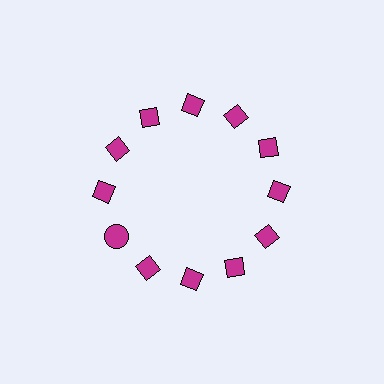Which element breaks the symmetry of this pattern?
The magenta circle at roughly the 8 o'clock position breaks the symmetry. All other shapes are magenta diamonds.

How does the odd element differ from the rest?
It has a different shape: circle instead of diamond.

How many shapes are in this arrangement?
There are 12 shapes arranged in a ring pattern.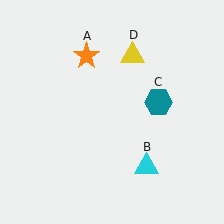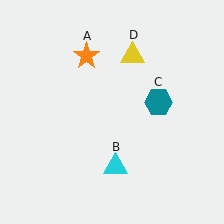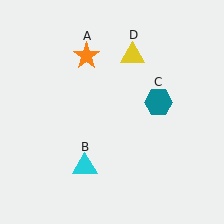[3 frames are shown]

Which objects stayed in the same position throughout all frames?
Orange star (object A) and teal hexagon (object C) and yellow triangle (object D) remained stationary.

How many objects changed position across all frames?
1 object changed position: cyan triangle (object B).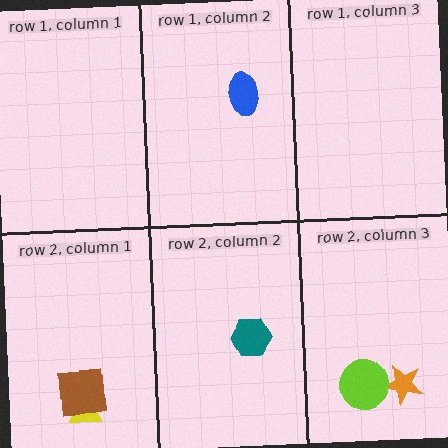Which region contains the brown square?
The row 2, column 1 region.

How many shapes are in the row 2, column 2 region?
1.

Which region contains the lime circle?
The row 2, column 3 region.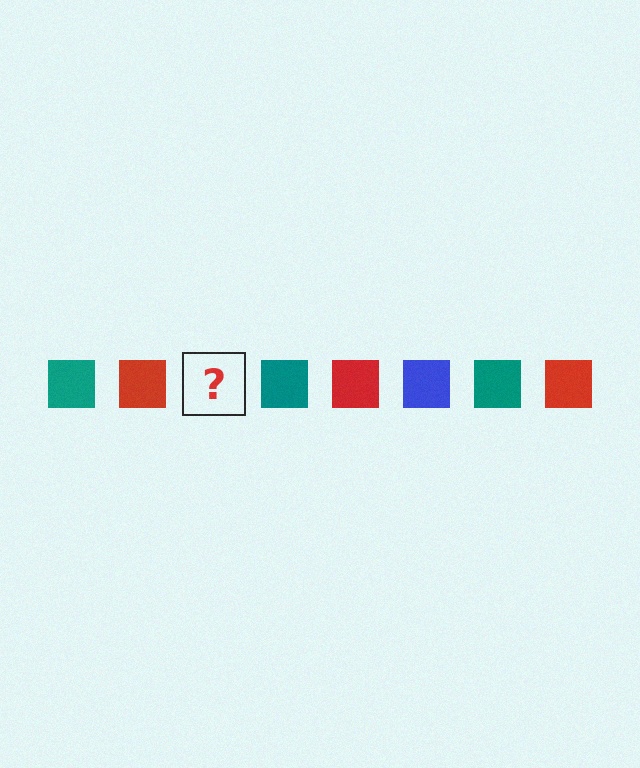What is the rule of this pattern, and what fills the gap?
The rule is that the pattern cycles through teal, red, blue squares. The gap should be filled with a blue square.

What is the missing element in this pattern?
The missing element is a blue square.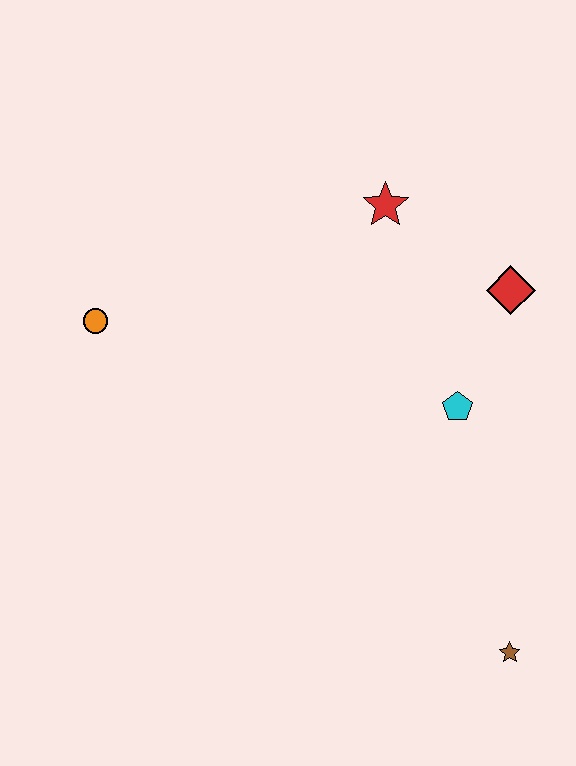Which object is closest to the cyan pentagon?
The red diamond is closest to the cyan pentagon.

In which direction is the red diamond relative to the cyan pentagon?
The red diamond is above the cyan pentagon.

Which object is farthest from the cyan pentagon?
The orange circle is farthest from the cyan pentagon.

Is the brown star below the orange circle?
Yes